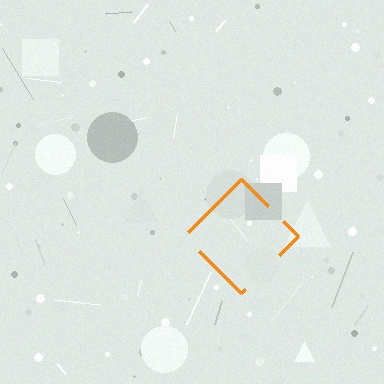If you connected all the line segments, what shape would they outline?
They would outline a diamond.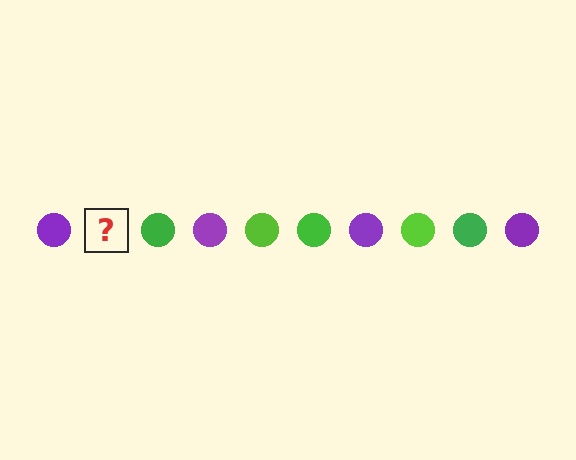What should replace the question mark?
The question mark should be replaced with a lime circle.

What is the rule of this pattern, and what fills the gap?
The rule is that the pattern cycles through purple, lime, green circles. The gap should be filled with a lime circle.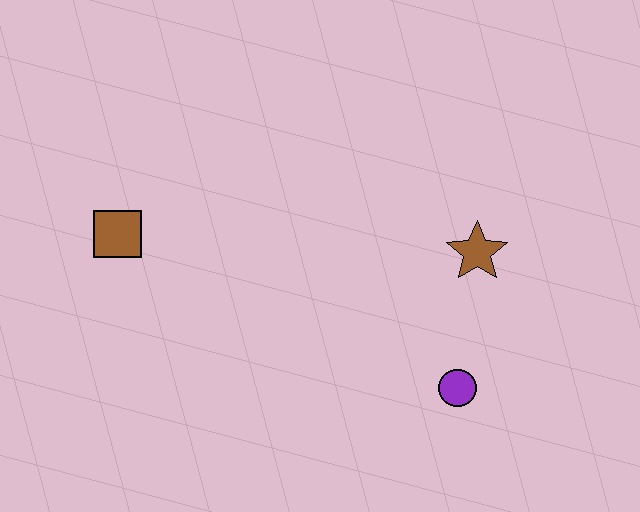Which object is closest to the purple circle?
The brown star is closest to the purple circle.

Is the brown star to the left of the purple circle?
No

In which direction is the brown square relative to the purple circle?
The brown square is to the left of the purple circle.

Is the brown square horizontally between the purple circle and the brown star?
No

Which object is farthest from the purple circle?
The brown square is farthest from the purple circle.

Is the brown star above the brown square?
No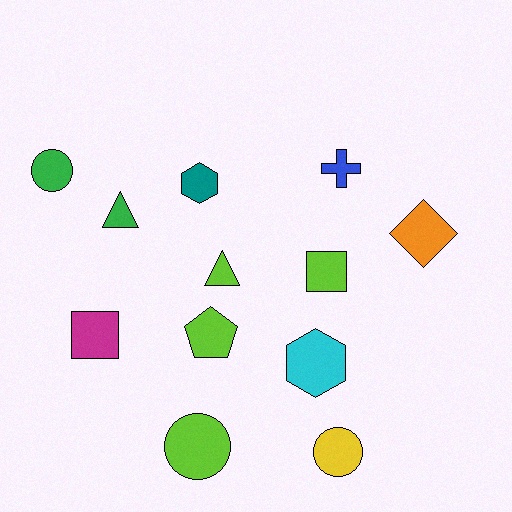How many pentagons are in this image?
There is 1 pentagon.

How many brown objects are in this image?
There are no brown objects.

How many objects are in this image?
There are 12 objects.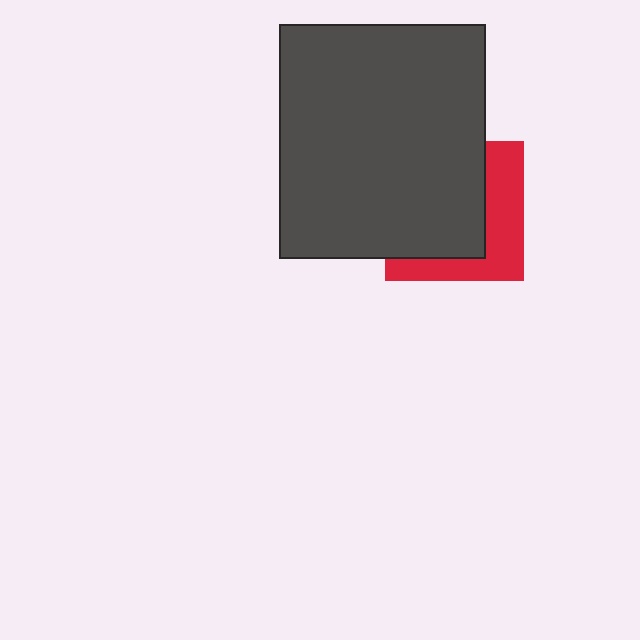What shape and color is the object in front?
The object in front is a dark gray rectangle.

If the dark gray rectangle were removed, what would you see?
You would see the complete red square.